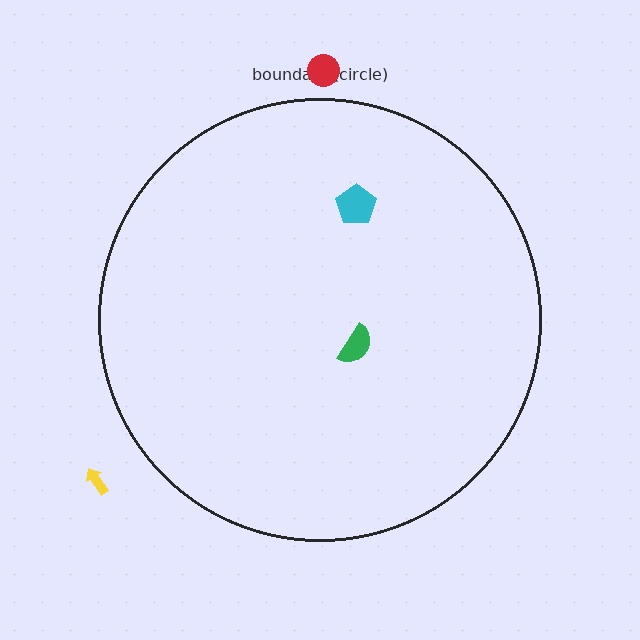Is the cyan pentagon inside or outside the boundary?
Inside.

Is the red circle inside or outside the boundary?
Outside.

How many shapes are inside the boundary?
2 inside, 2 outside.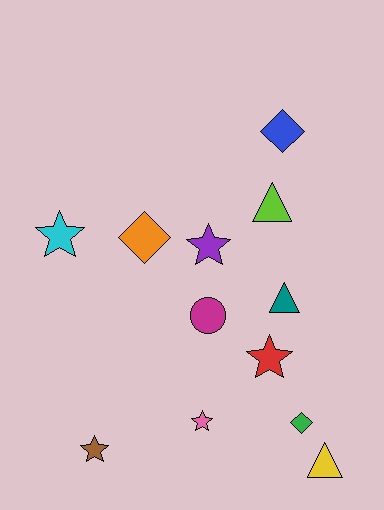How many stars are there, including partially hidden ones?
There are 5 stars.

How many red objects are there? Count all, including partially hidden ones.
There is 1 red object.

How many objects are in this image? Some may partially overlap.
There are 12 objects.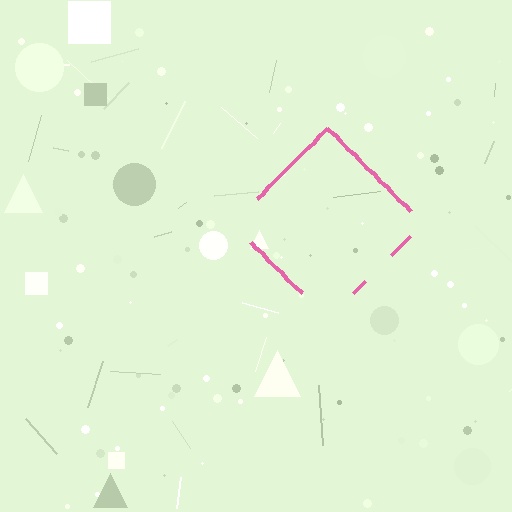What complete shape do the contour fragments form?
The contour fragments form a diamond.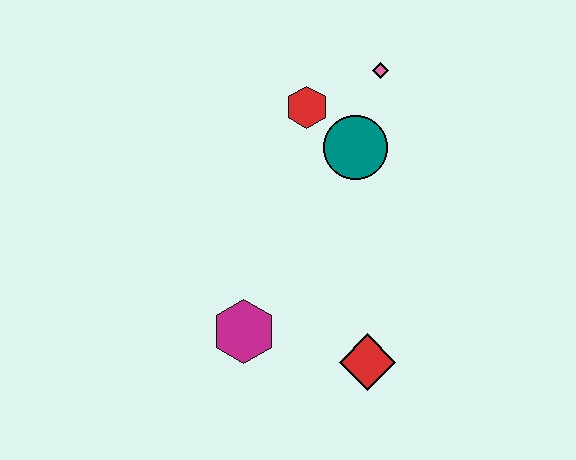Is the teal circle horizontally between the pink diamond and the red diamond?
No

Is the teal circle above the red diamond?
Yes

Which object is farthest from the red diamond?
The pink diamond is farthest from the red diamond.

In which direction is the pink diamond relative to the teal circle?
The pink diamond is above the teal circle.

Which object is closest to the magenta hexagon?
The red diamond is closest to the magenta hexagon.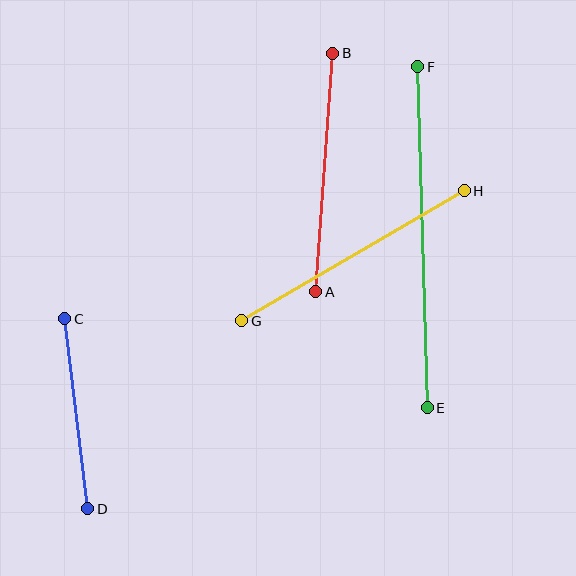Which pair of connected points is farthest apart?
Points E and F are farthest apart.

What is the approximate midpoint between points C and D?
The midpoint is at approximately (76, 414) pixels.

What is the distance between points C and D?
The distance is approximately 191 pixels.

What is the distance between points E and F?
The distance is approximately 341 pixels.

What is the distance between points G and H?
The distance is approximately 258 pixels.